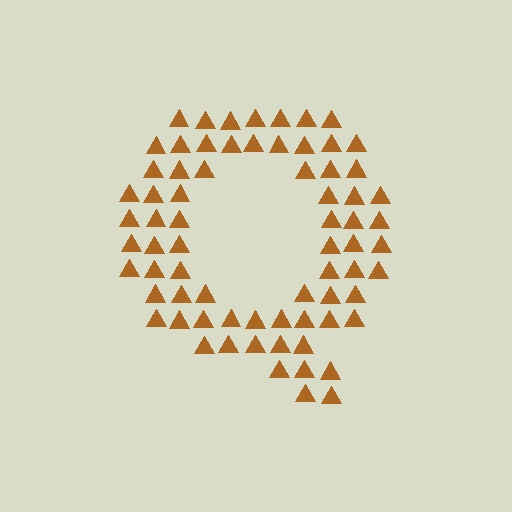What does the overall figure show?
The overall figure shows the letter Q.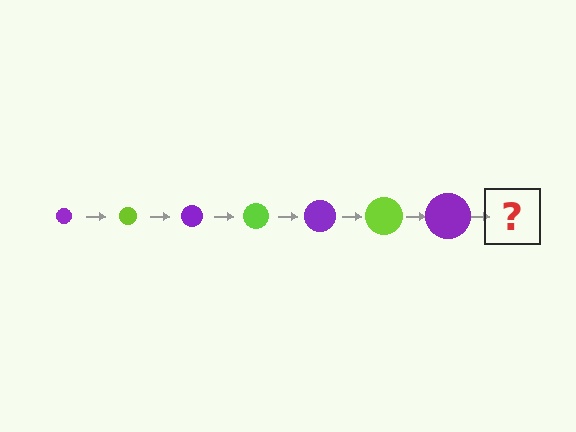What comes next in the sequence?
The next element should be a lime circle, larger than the previous one.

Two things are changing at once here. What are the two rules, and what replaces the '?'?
The two rules are that the circle grows larger each step and the color cycles through purple and lime. The '?' should be a lime circle, larger than the previous one.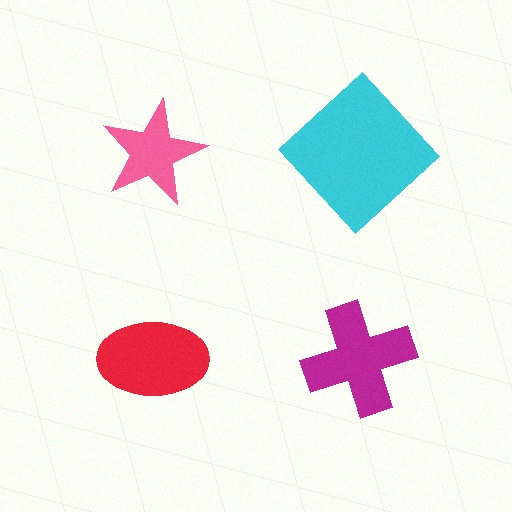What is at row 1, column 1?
A pink star.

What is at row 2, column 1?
A red ellipse.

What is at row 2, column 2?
A magenta cross.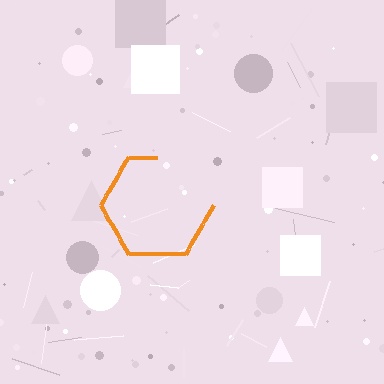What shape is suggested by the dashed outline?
The dashed outline suggests a hexagon.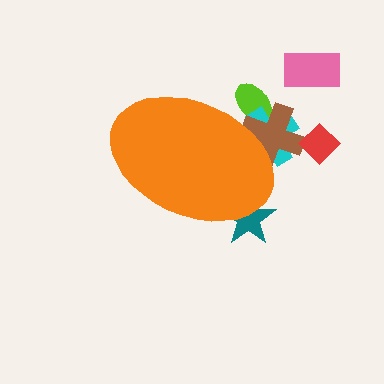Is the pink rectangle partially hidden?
No, the pink rectangle is fully visible.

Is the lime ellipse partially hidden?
Yes, the lime ellipse is partially hidden behind the orange ellipse.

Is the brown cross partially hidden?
Yes, the brown cross is partially hidden behind the orange ellipse.